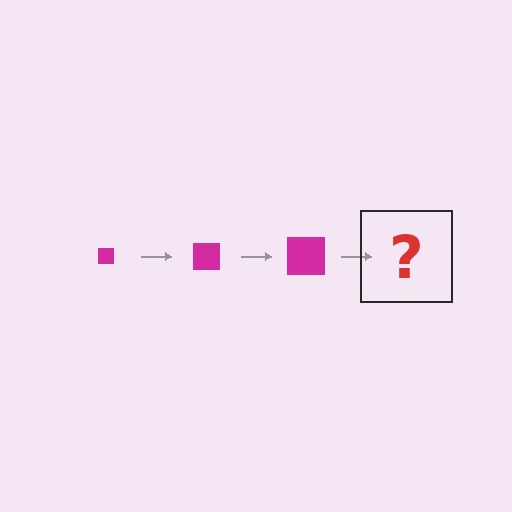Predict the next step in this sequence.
The next step is a magenta square, larger than the previous one.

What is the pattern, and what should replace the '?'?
The pattern is that the square gets progressively larger each step. The '?' should be a magenta square, larger than the previous one.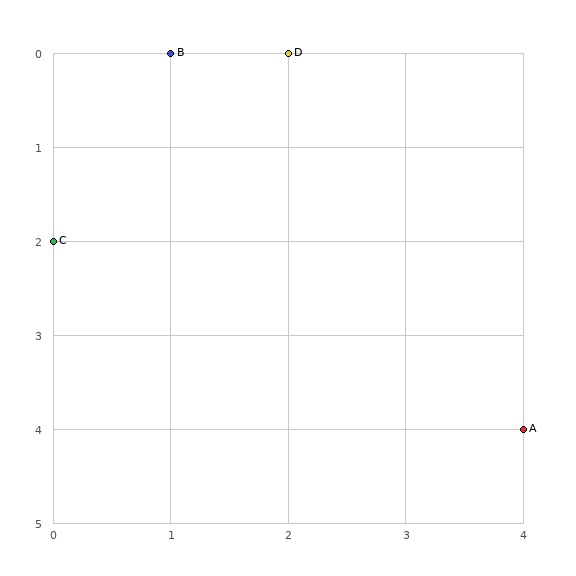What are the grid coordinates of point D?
Point D is at grid coordinates (2, 0).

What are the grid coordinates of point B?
Point B is at grid coordinates (1, 0).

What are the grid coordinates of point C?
Point C is at grid coordinates (0, 2).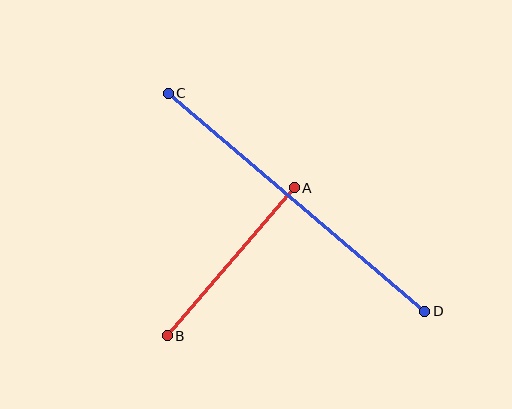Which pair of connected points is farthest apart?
Points C and D are farthest apart.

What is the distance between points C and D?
The distance is approximately 336 pixels.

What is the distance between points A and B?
The distance is approximately 195 pixels.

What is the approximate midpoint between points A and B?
The midpoint is at approximately (231, 262) pixels.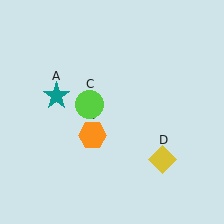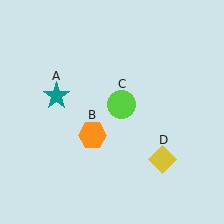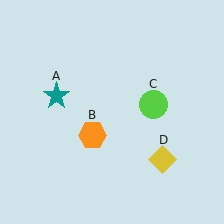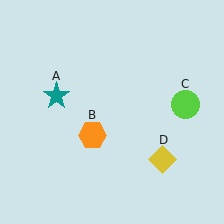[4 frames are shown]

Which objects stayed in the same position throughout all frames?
Teal star (object A) and orange hexagon (object B) and yellow diamond (object D) remained stationary.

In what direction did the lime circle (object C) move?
The lime circle (object C) moved right.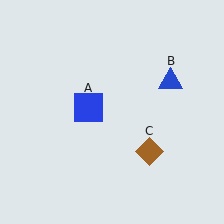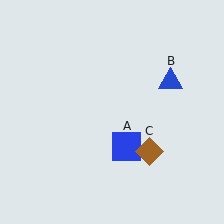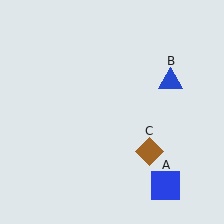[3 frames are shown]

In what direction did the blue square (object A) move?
The blue square (object A) moved down and to the right.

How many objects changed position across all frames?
1 object changed position: blue square (object A).